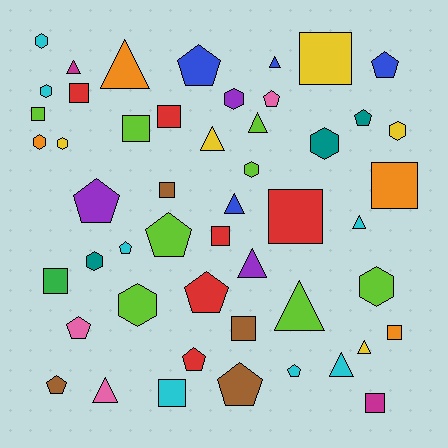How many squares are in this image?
There are 14 squares.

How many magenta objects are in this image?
There are 2 magenta objects.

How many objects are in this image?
There are 50 objects.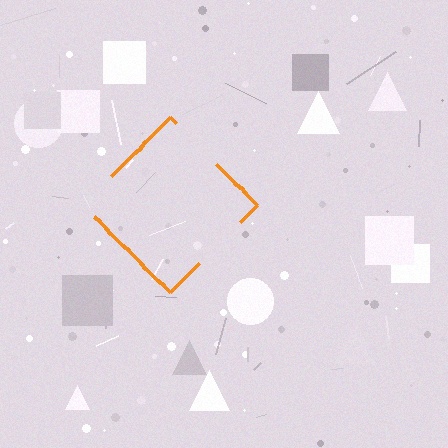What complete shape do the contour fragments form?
The contour fragments form a diamond.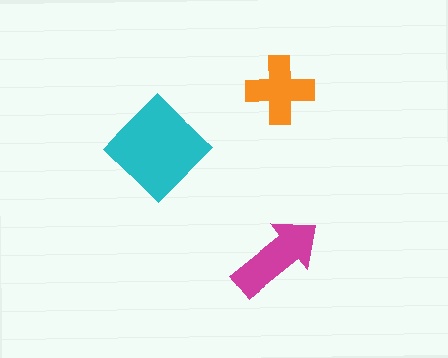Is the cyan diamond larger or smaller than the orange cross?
Larger.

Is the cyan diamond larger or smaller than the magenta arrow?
Larger.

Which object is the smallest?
The orange cross.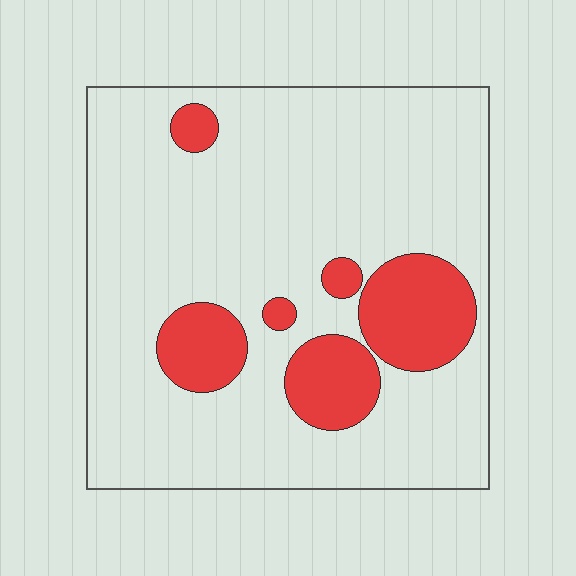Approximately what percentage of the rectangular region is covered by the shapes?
Approximately 20%.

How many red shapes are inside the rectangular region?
6.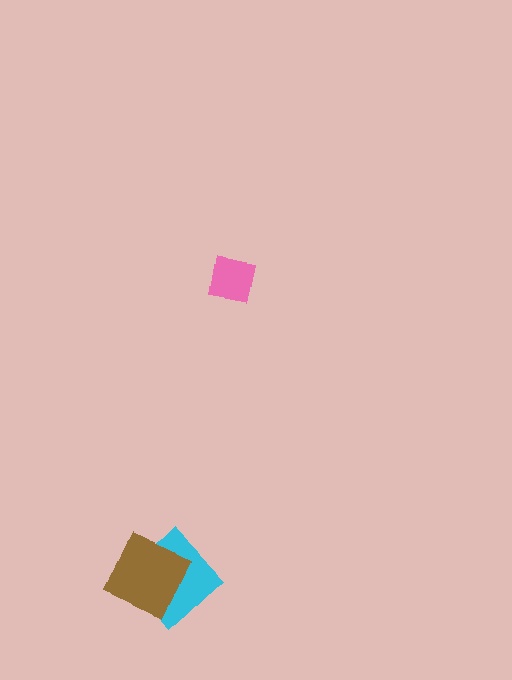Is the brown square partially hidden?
No, no other shape covers it.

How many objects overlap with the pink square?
0 objects overlap with the pink square.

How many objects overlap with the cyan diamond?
1 object overlaps with the cyan diamond.